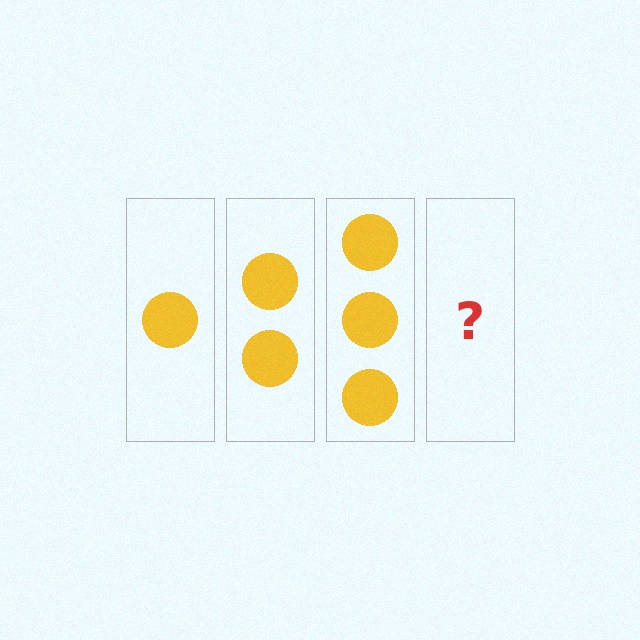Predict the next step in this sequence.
The next step is 4 circles.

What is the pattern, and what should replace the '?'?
The pattern is that each step adds one more circle. The '?' should be 4 circles.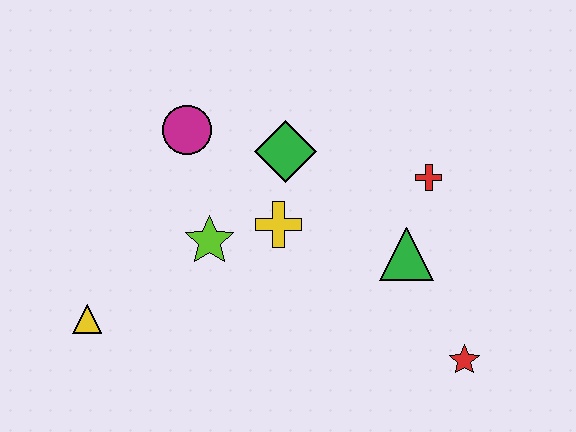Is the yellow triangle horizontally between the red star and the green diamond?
No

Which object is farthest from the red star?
The yellow triangle is farthest from the red star.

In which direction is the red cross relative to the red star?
The red cross is above the red star.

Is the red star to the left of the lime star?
No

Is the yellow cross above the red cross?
No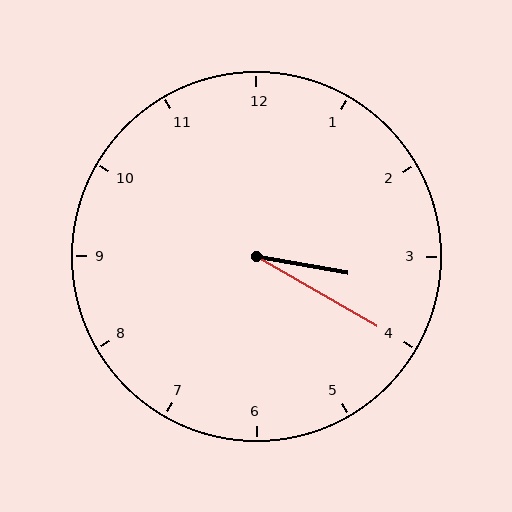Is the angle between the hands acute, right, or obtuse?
It is acute.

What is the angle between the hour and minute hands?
Approximately 20 degrees.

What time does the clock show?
3:20.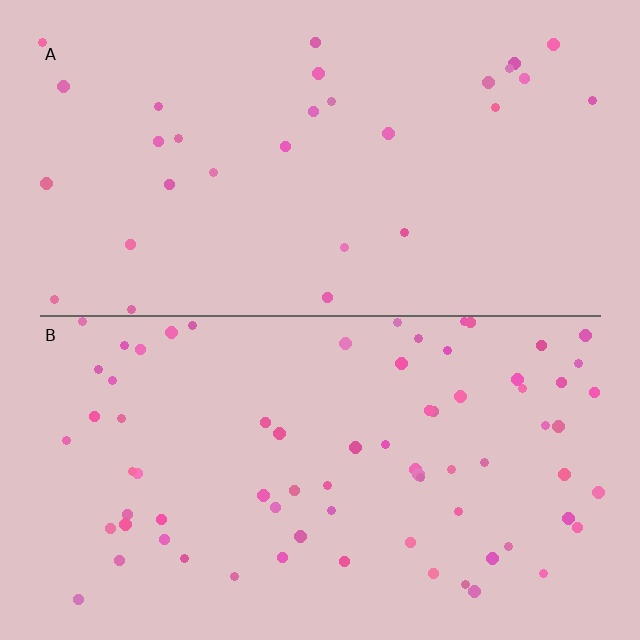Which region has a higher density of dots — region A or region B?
B (the bottom).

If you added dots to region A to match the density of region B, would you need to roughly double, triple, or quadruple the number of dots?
Approximately double.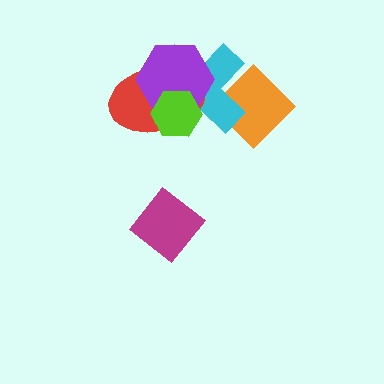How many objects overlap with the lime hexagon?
3 objects overlap with the lime hexagon.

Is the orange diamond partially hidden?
Yes, it is partially covered by another shape.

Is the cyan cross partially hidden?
Yes, it is partially covered by another shape.